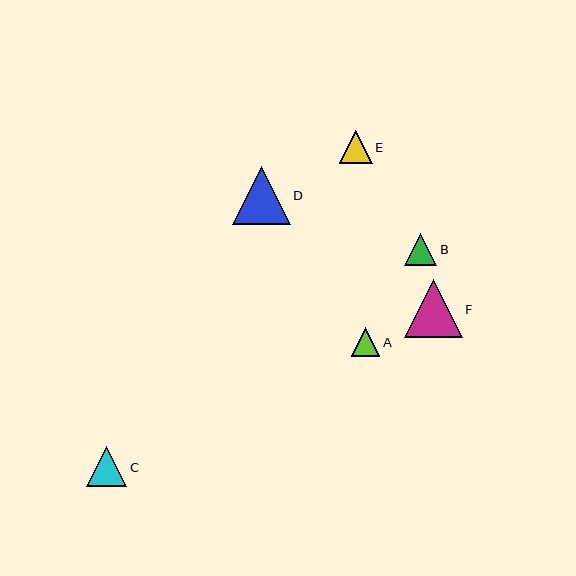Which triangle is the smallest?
Triangle A is the smallest with a size of approximately 28 pixels.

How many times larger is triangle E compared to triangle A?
Triangle E is approximately 1.2 times the size of triangle A.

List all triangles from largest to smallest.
From largest to smallest: D, F, C, E, B, A.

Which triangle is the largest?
Triangle D is the largest with a size of approximately 58 pixels.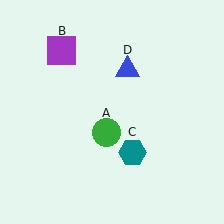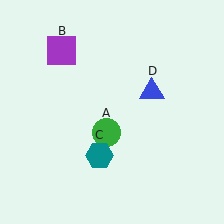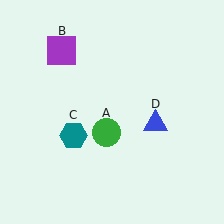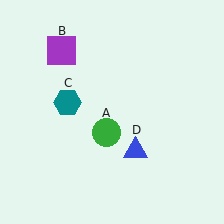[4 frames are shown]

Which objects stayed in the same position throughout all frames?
Green circle (object A) and purple square (object B) remained stationary.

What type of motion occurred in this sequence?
The teal hexagon (object C), blue triangle (object D) rotated clockwise around the center of the scene.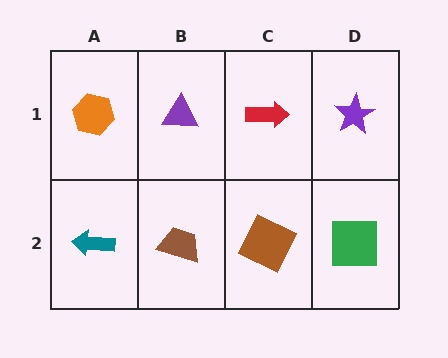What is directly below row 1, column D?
A green square.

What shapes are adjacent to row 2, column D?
A purple star (row 1, column D), a brown square (row 2, column C).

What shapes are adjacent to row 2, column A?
An orange hexagon (row 1, column A), a brown trapezoid (row 2, column B).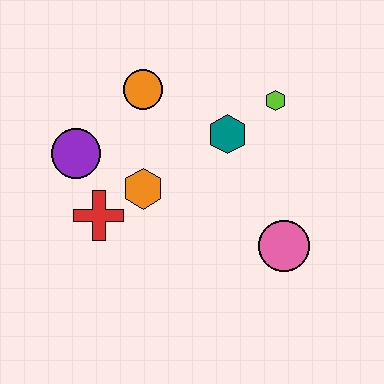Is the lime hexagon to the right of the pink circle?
No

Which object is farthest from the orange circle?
The pink circle is farthest from the orange circle.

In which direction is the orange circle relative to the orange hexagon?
The orange circle is above the orange hexagon.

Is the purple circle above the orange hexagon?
Yes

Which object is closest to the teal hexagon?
The lime hexagon is closest to the teal hexagon.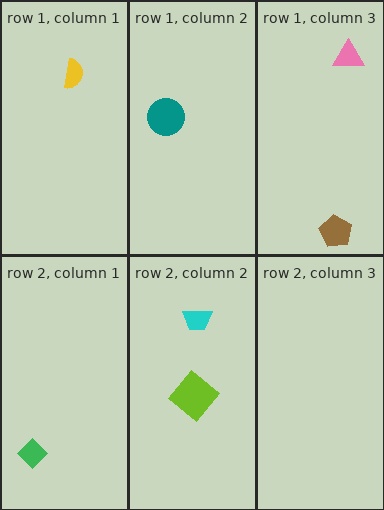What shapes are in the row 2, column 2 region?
The cyan trapezoid, the lime diamond.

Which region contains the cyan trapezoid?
The row 2, column 2 region.